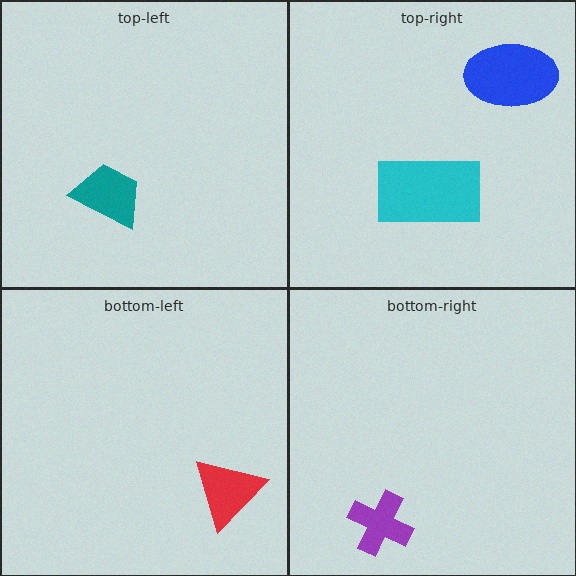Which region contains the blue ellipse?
The top-right region.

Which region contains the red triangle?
The bottom-left region.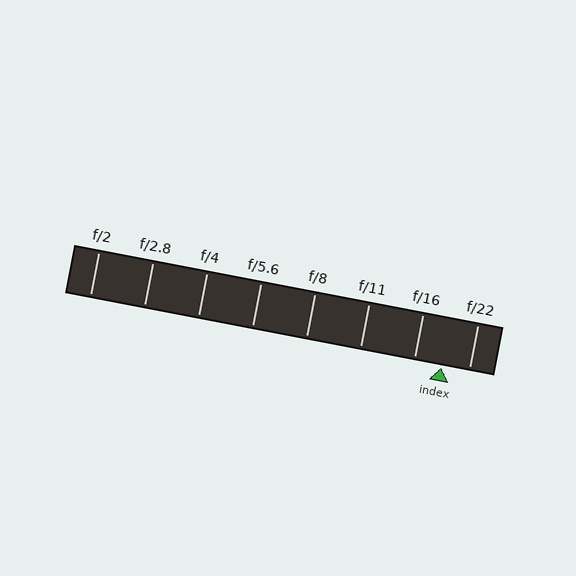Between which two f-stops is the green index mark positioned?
The index mark is between f/16 and f/22.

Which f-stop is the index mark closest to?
The index mark is closest to f/22.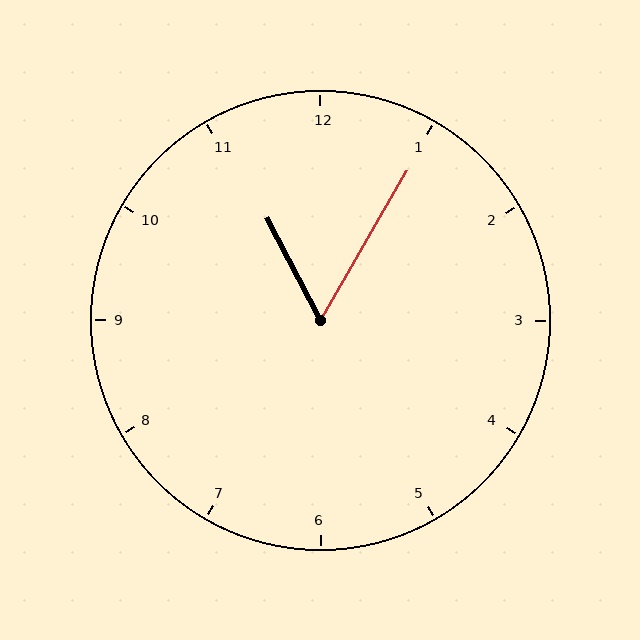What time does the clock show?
11:05.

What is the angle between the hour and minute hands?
Approximately 58 degrees.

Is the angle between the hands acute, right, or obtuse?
It is acute.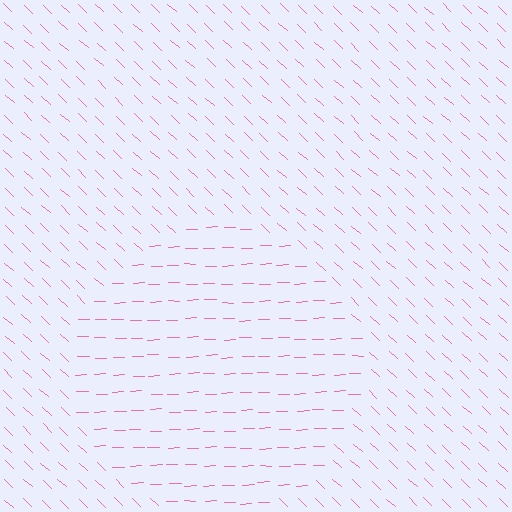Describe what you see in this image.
The image is filled with small pink line segments. A circle region in the image has lines oriented differently from the surrounding lines, creating a visible texture boundary.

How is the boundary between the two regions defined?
The boundary is defined purely by a change in line orientation (approximately 45 degrees difference). All lines are the same color and thickness.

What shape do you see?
I see a circle.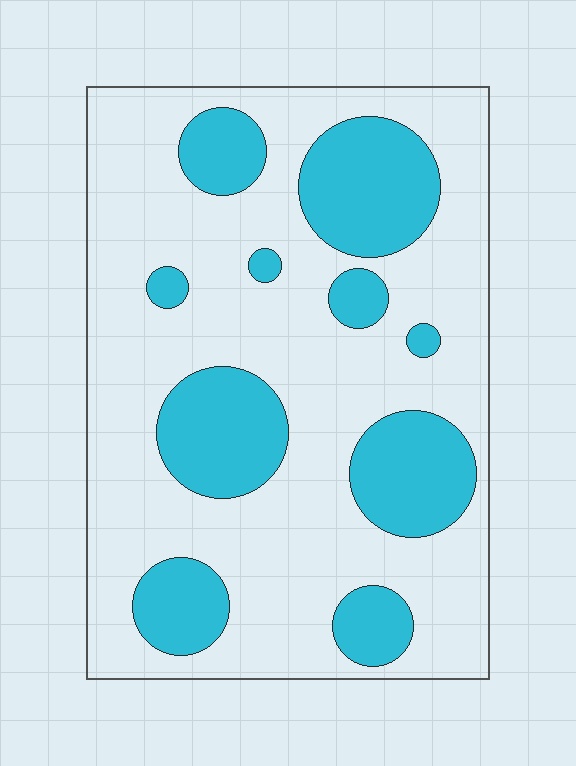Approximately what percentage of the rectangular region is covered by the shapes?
Approximately 30%.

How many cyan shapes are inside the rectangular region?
10.